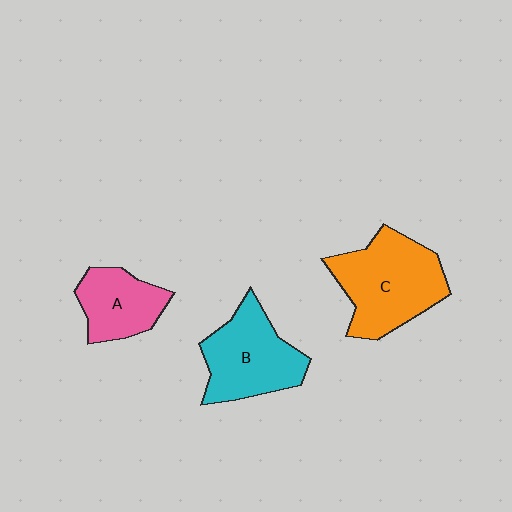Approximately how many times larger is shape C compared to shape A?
Approximately 1.7 times.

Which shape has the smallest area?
Shape A (pink).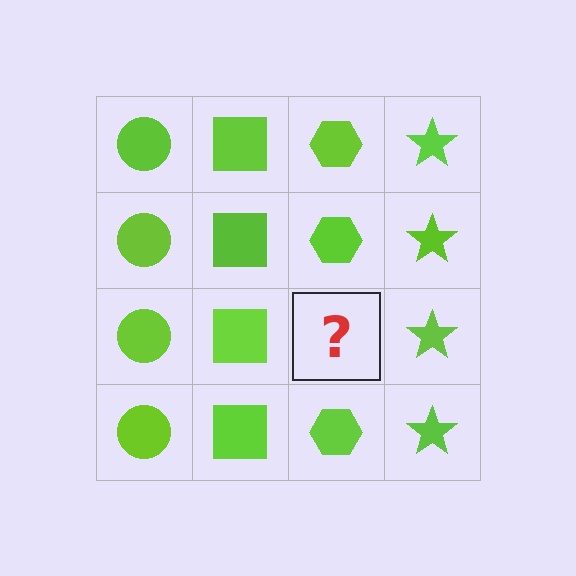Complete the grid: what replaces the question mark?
The question mark should be replaced with a lime hexagon.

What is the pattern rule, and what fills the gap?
The rule is that each column has a consistent shape. The gap should be filled with a lime hexagon.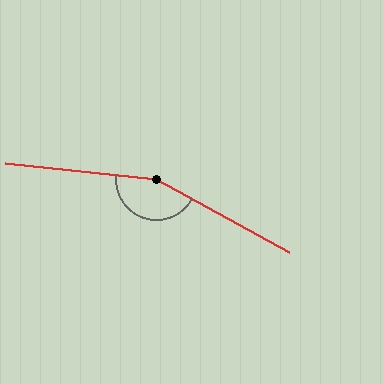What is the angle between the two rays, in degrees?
Approximately 157 degrees.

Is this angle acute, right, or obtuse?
It is obtuse.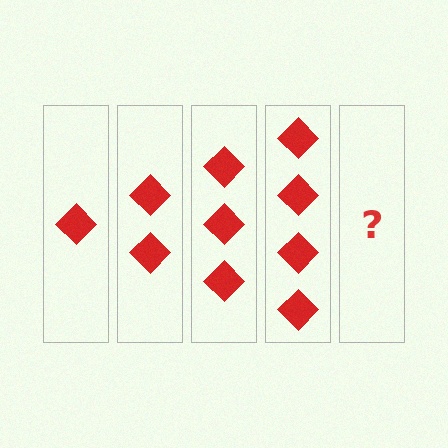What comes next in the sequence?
The next element should be 5 diamonds.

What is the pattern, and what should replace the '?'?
The pattern is that each step adds one more diamond. The '?' should be 5 diamonds.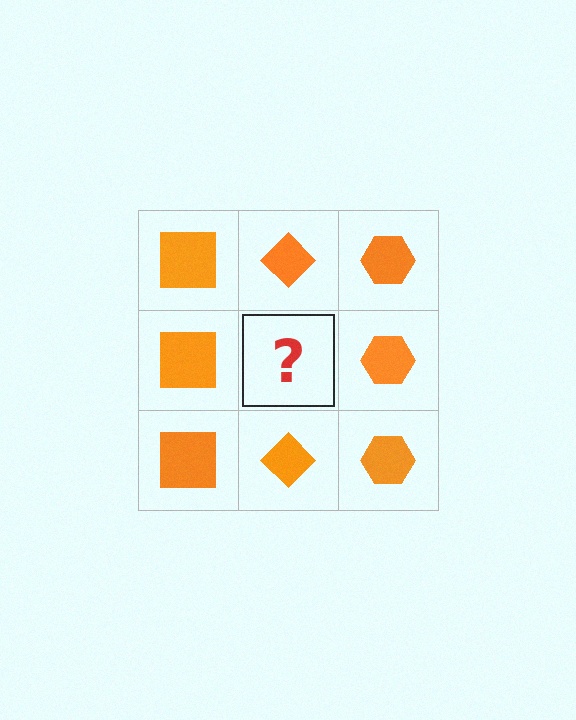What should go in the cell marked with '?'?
The missing cell should contain an orange diamond.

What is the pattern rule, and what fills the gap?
The rule is that each column has a consistent shape. The gap should be filled with an orange diamond.